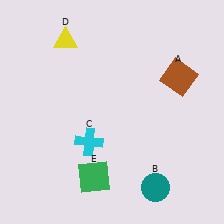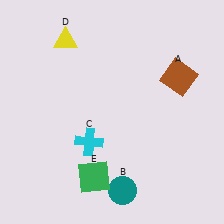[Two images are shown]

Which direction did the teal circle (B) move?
The teal circle (B) moved left.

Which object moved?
The teal circle (B) moved left.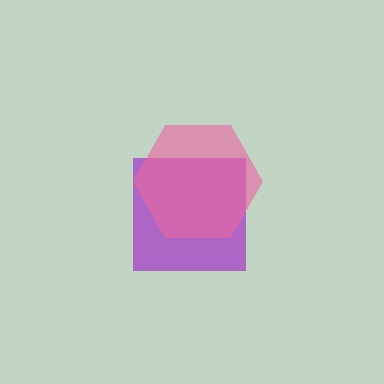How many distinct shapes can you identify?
There are 2 distinct shapes: a purple square, a pink hexagon.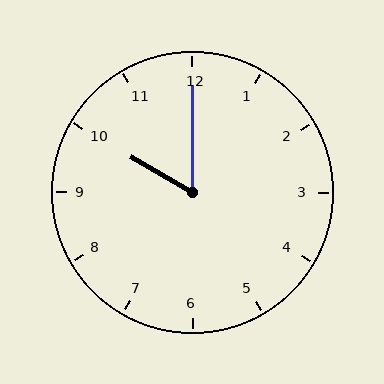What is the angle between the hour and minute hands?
Approximately 60 degrees.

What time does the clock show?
10:00.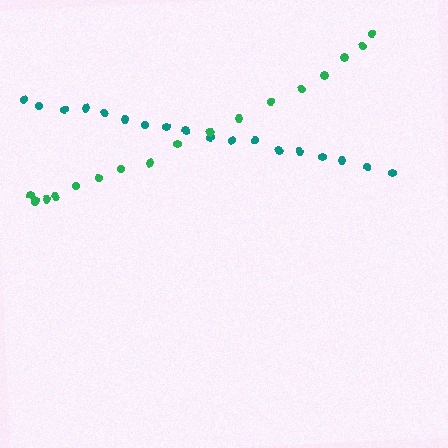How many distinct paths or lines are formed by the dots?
There are 2 distinct paths.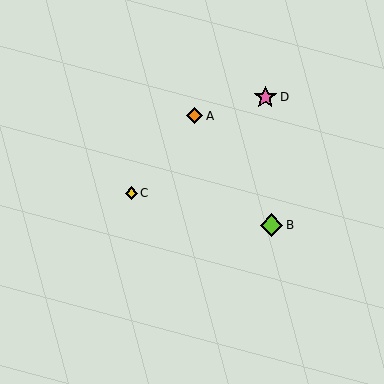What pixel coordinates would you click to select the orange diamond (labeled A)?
Click at (195, 116) to select the orange diamond A.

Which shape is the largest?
The lime diamond (labeled B) is the largest.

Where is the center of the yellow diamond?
The center of the yellow diamond is at (131, 193).